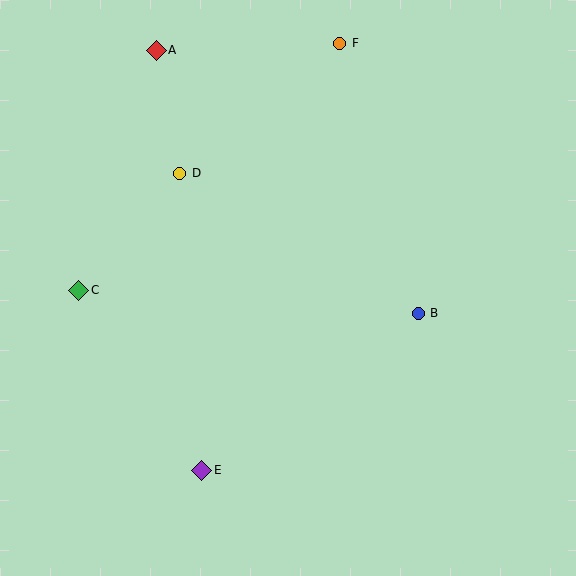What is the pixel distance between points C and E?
The distance between C and E is 218 pixels.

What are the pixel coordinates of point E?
Point E is at (202, 470).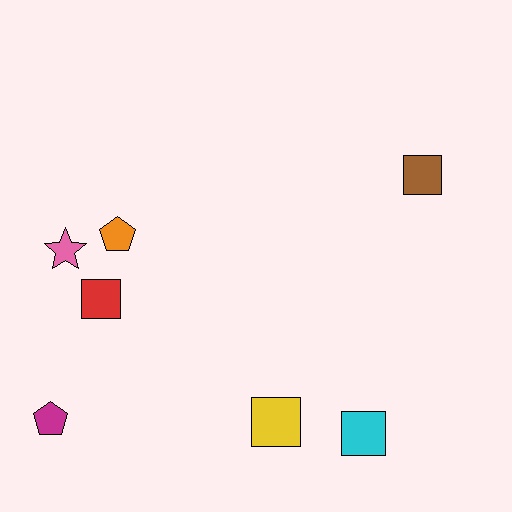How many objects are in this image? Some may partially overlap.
There are 7 objects.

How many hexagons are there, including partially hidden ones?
There are no hexagons.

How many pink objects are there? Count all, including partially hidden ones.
There is 1 pink object.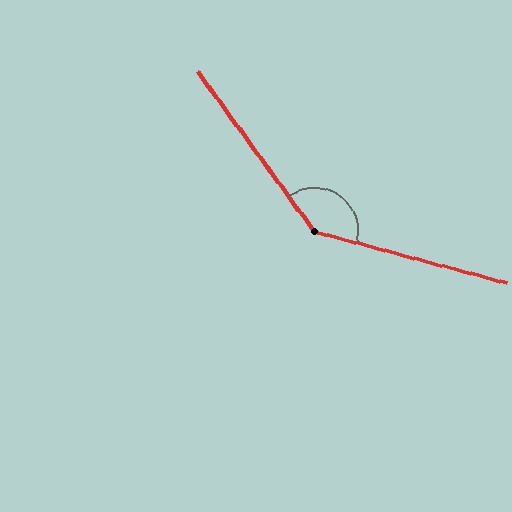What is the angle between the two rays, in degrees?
Approximately 141 degrees.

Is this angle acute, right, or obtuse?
It is obtuse.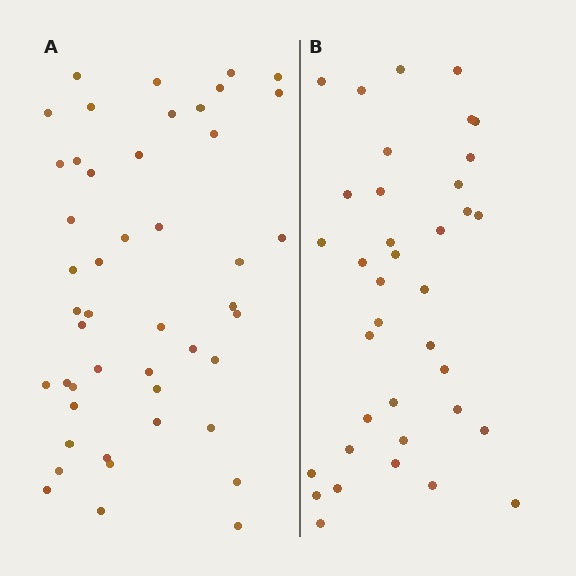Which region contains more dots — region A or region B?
Region A (the left region) has more dots.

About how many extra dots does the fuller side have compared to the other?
Region A has roughly 10 or so more dots than region B.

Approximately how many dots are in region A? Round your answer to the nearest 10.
About 50 dots. (The exact count is 47, which rounds to 50.)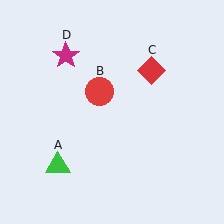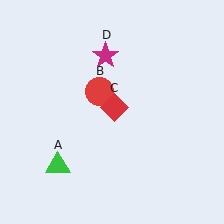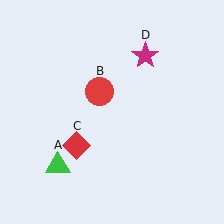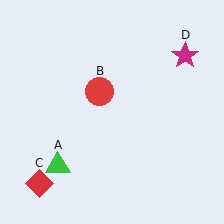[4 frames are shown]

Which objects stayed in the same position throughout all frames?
Green triangle (object A) and red circle (object B) remained stationary.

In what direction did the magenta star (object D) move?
The magenta star (object D) moved right.